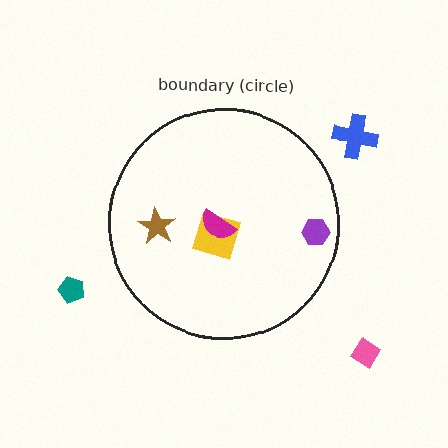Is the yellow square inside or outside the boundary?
Inside.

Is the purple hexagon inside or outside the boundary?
Inside.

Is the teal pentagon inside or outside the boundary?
Outside.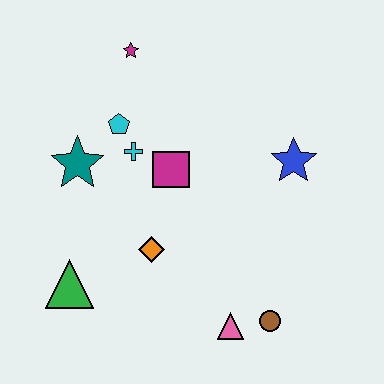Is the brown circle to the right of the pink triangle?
Yes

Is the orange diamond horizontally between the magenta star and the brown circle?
Yes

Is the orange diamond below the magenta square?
Yes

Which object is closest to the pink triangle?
The brown circle is closest to the pink triangle.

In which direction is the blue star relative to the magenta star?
The blue star is to the right of the magenta star.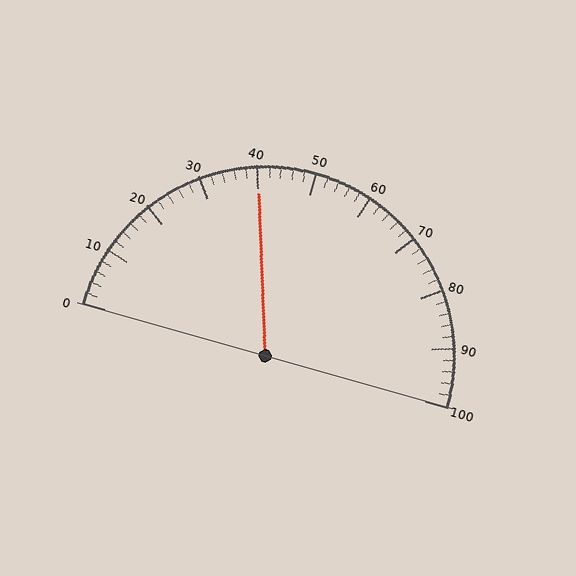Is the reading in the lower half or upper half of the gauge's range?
The reading is in the lower half of the range (0 to 100).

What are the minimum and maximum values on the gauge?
The gauge ranges from 0 to 100.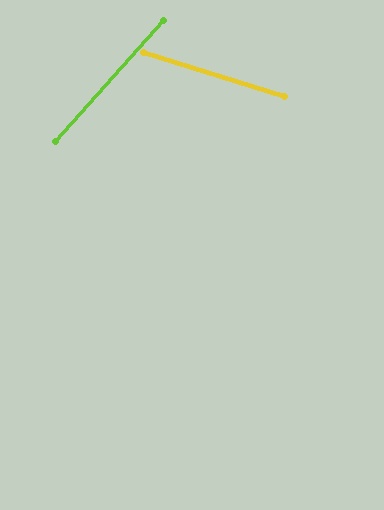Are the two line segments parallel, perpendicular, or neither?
Neither parallel nor perpendicular — they differ by about 65°.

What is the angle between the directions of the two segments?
Approximately 65 degrees.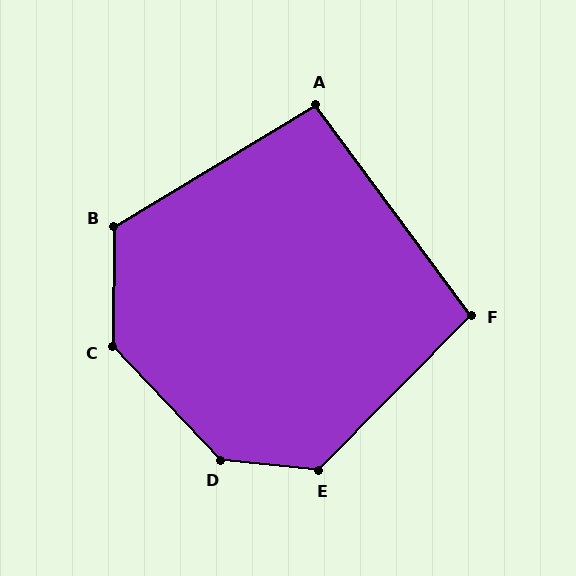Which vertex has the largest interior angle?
D, at approximately 139 degrees.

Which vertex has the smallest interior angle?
A, at approximately 95 degrees.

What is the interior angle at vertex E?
Approximately 129 degrees (obtuse).